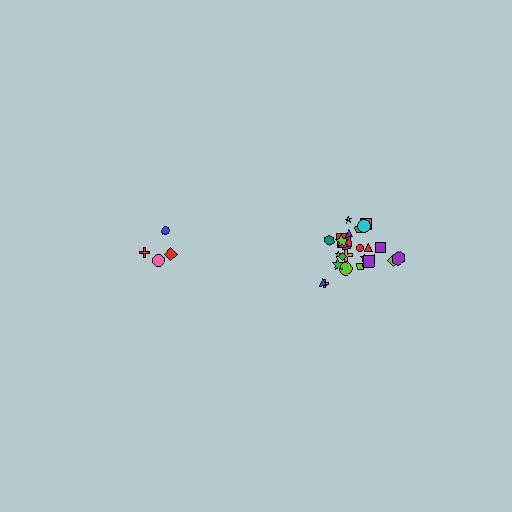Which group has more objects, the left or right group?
The right group.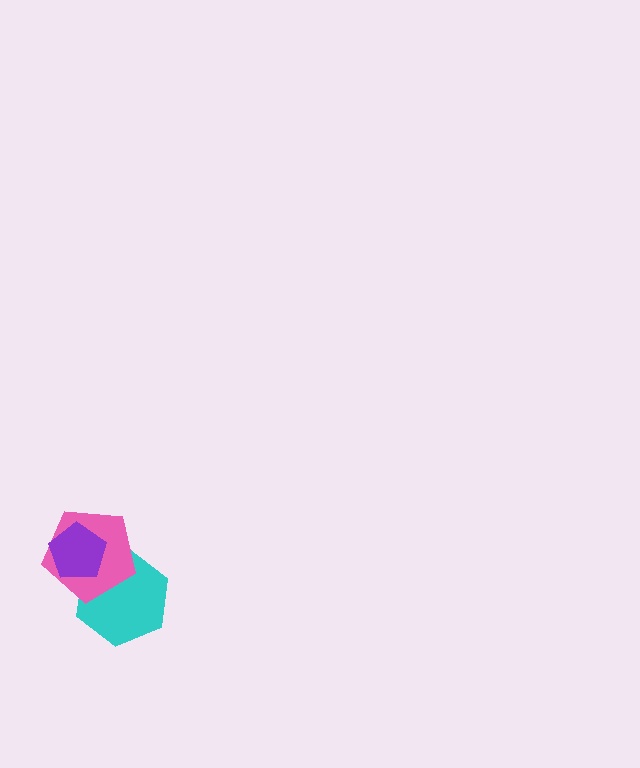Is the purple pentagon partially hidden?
No, no other shape covers it.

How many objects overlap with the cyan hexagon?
2 objects overlap with the cyan hexagon.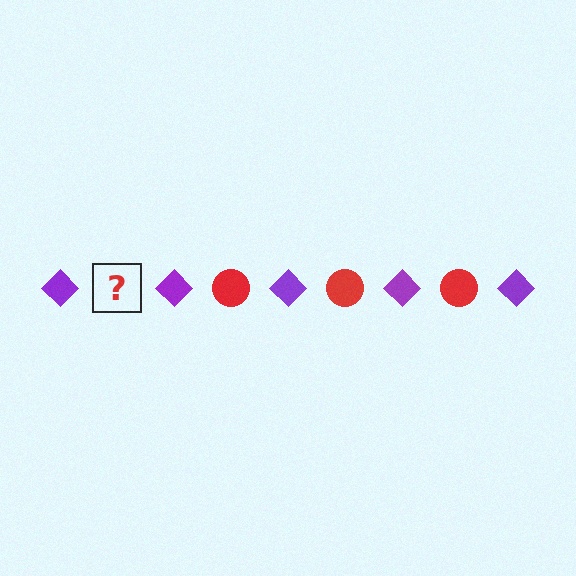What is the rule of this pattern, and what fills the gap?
The rule is that the pattern alternates between purple diamond and red circle. The gap should be filled with a red circle.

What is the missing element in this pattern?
The missing element is a red circle.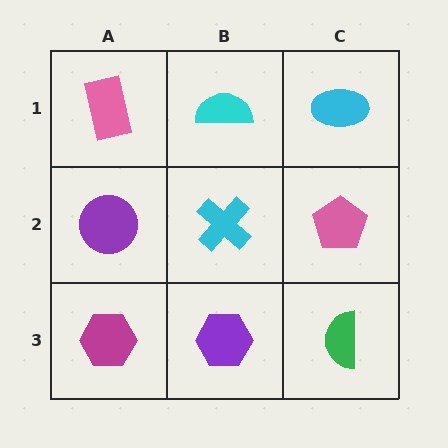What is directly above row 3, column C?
A pink pentagon.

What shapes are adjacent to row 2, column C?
A cyan ellipse (row 1, column C), a green semicircle (row 3, column C), a cyan cross (row 2, column B).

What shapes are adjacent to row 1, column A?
A purple circle (row 2, column A), a cyan semicircle (row 1, column B).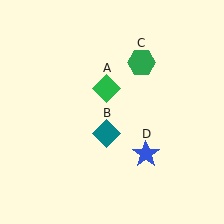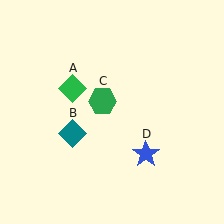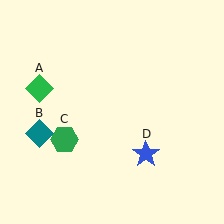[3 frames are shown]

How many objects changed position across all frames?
3 objects changed position: green diamond (object A), teal diamond (object B), green hexagon (object C).